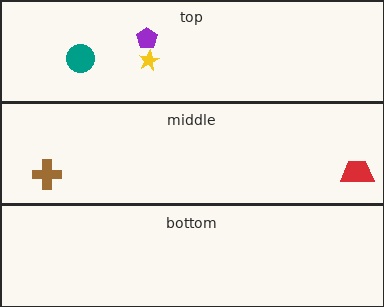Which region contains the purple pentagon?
The top region.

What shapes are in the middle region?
The brown cross, the red trapezoid.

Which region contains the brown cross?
The middle region.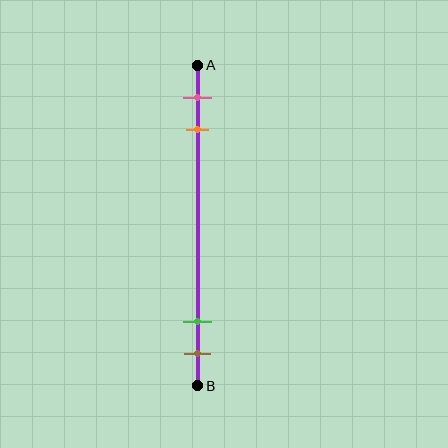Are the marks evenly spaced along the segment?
No, the marks are not evenly spaced.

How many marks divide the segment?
There are 4 marks dividing the segment.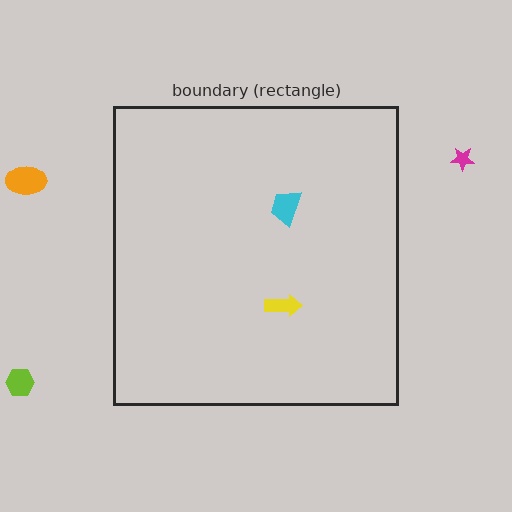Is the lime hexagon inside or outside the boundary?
Outside.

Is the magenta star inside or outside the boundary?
Outside.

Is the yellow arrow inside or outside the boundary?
Inside.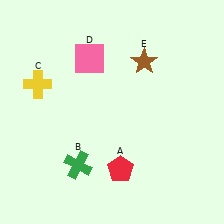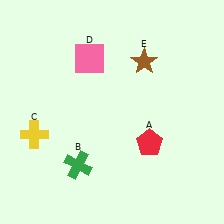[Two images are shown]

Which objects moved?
The objects that moved are: the red pentagon (A), the yellow cross (C).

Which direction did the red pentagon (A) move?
The red pentagon (A) moved right.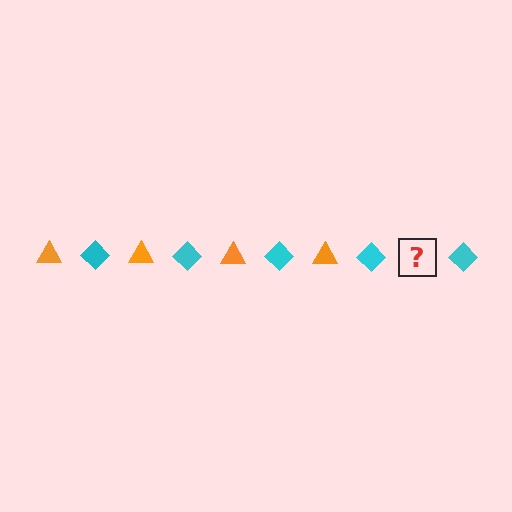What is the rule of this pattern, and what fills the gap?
The rule is that the pattern alternates between orange triangle and cyan diamond. The gap should be filled with an orange triangle.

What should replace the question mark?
The question mark should be replaced with an orange triangle.